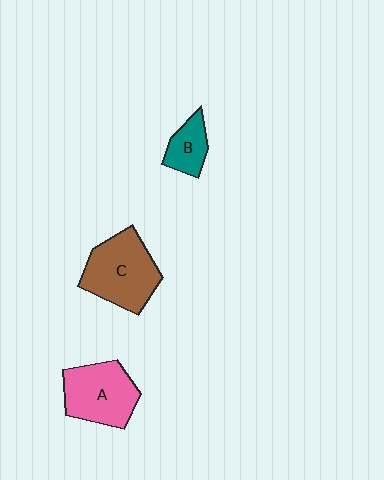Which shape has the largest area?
Shape C (brown).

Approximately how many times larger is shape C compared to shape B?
Approximately 2.3 times.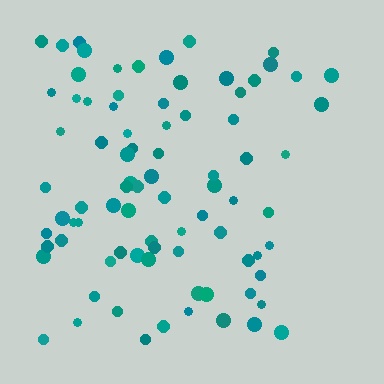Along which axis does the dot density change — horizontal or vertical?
Horizontal.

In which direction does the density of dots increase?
From right to left, with the left side densest.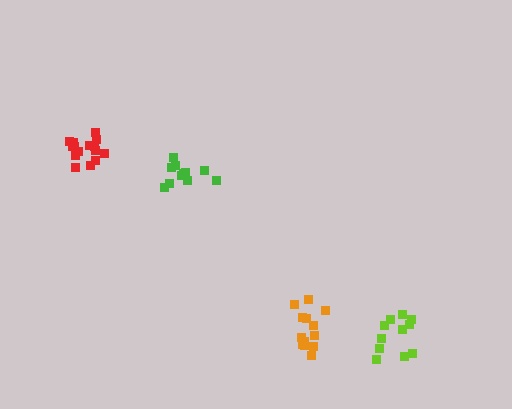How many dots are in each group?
Group 1: 11 dots, Group 2: 11 dots, Group 3: 15 dots, Group 4: 13 dots (50 total).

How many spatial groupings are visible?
There are 4 spatial groupings.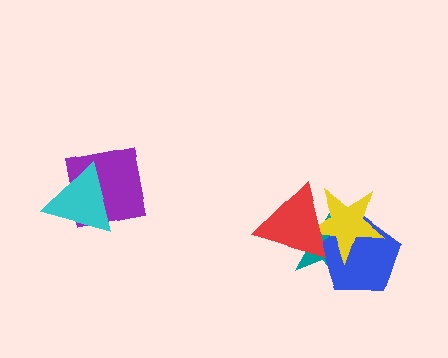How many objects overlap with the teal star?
3 objects overlap with the teal star.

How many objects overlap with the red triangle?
3 objects overlap with the red triangle.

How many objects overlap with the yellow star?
3 objects overlap with the yellow star.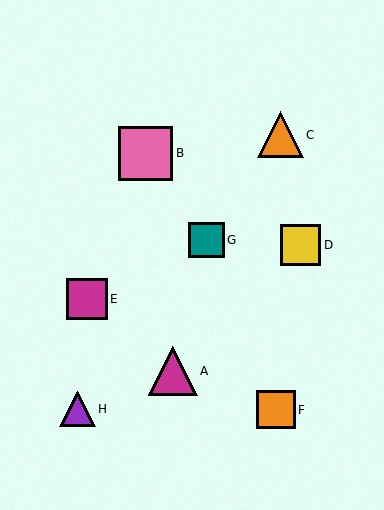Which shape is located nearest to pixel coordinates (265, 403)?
The orange square (labeled F) at (276, 410) is nearest to that location.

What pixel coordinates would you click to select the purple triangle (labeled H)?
Click at (77, 409) to select the purple triangle H.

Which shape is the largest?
The pink square (labeled B) is the largest.